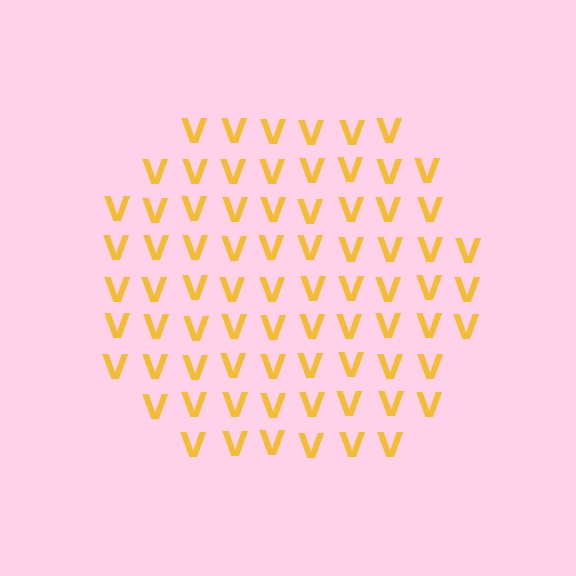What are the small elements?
The small elements are letter V's.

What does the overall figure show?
The overall figure shows a circle.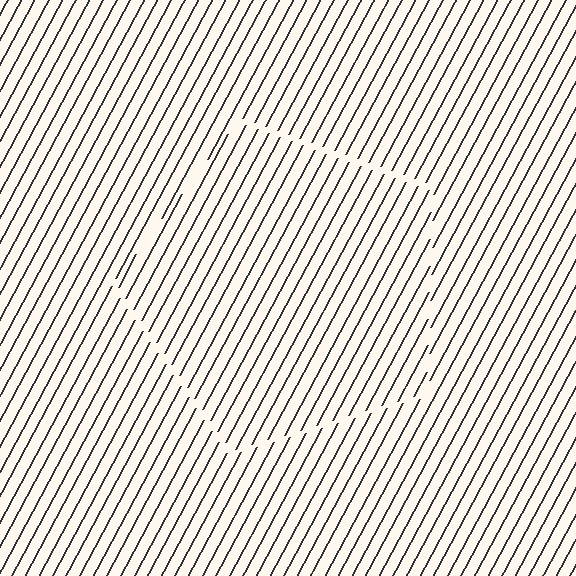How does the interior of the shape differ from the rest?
The interior of the shape contains the same grating, shifted by half a period — the contour is defined by the phase discontinuity where line-ends from the inner and outer gratings abut.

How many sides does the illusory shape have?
5 sides — the line-ends trace a pentagon.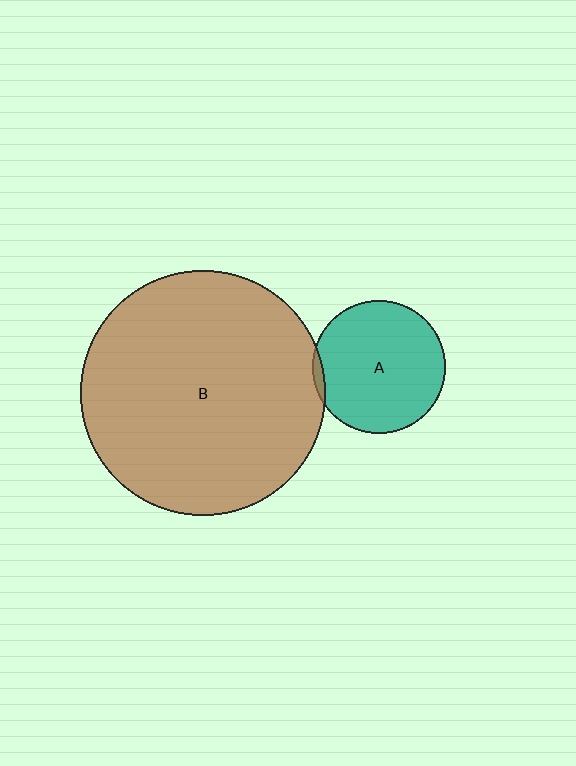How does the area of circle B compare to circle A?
Approximately 3.4 times.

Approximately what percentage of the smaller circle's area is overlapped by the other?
Approximately 5%.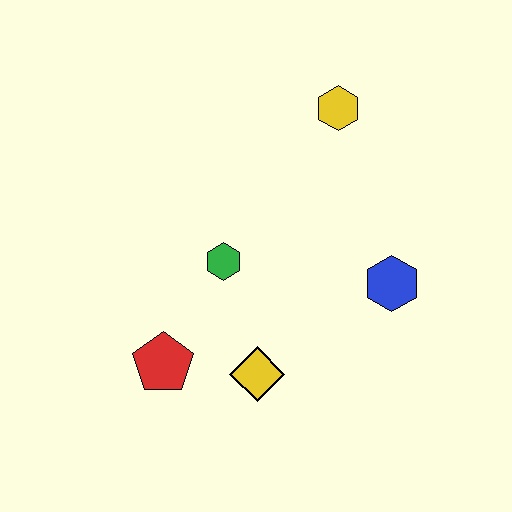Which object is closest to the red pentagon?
The yellow diamond is closest to the red pentagon.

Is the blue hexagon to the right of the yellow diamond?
Yes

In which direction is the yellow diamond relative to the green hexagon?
The yellow diamond is below the green hexagon.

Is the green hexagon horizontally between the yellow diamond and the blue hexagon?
No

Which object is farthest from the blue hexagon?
The red pentagon is farthest from the blue hexagon.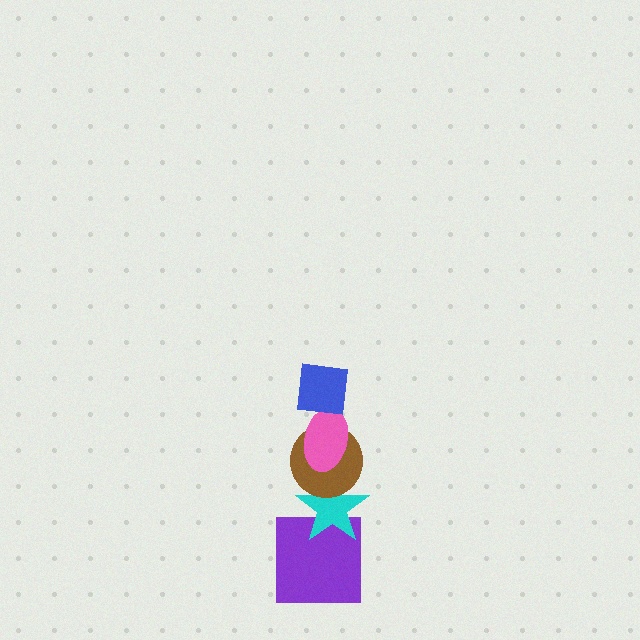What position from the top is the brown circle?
The brown circle is 3rd from the top.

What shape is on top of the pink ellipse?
The blue square is on top of the pink ellipse.